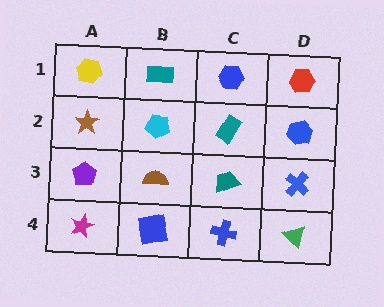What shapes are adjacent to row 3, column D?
A blue hexagon (row 2, column D), a green triangle (row 4, column D), a teal trapezoid (row 3, column C).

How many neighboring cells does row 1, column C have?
3.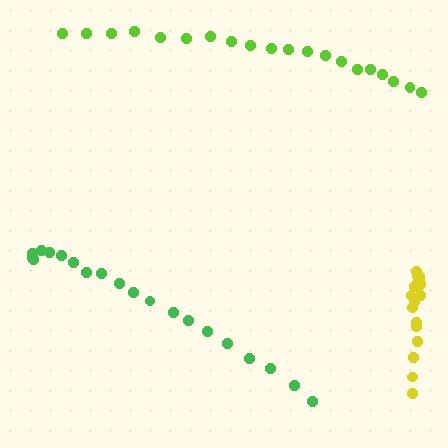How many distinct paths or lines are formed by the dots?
There are 3 distinct paths.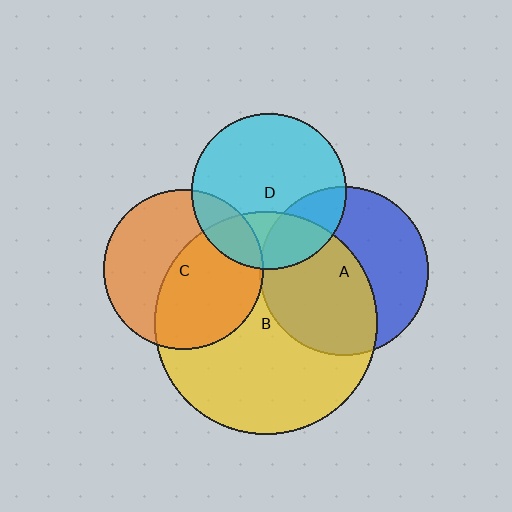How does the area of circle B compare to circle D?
Approximately 2.0 times.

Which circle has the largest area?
Circle B (yellow).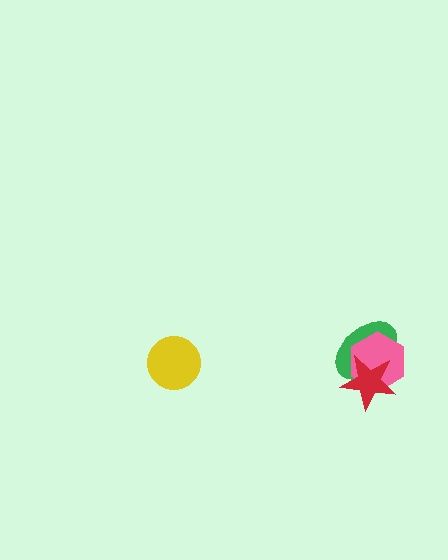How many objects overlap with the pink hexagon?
2 objects overlap with the pink hexagon.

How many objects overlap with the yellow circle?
0 objects overlap with the yellow circle.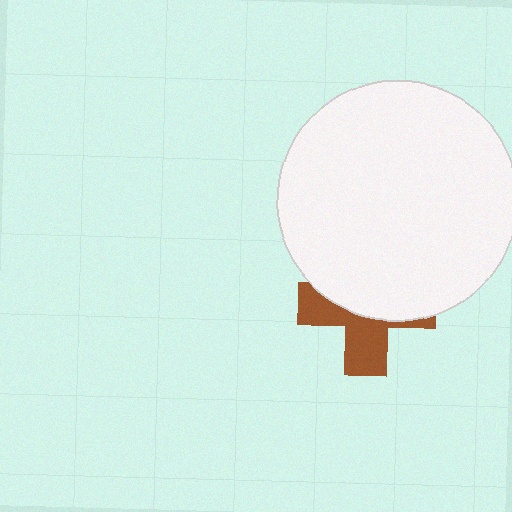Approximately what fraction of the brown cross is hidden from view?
Roughly 56% of the brown cross is hidden behind the white circle.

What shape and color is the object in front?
The object in front is a white circle.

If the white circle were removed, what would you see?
You would see the complete brown cross.